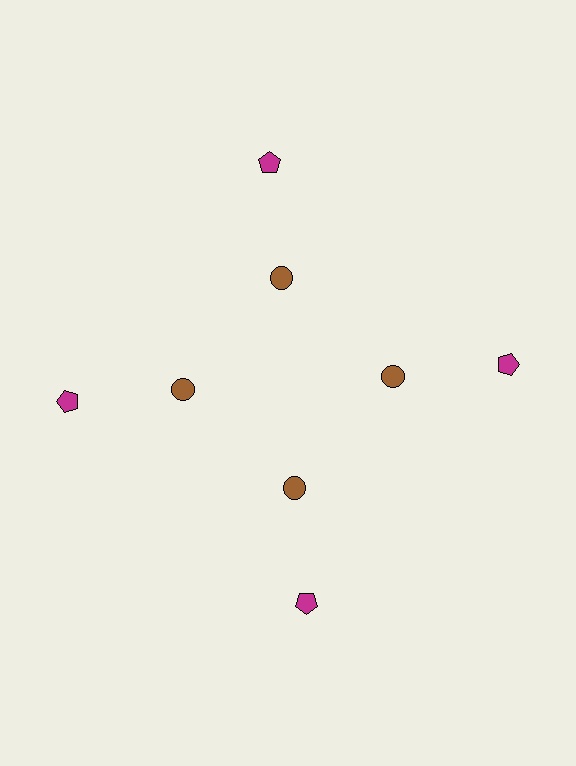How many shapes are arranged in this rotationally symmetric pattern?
There are 8 shapes, arranged in 4 groups of 2.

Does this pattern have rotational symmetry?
Yes, this pattern has 4-fold rotational symmetry. It looks the same after rotating 90 degrees around the center.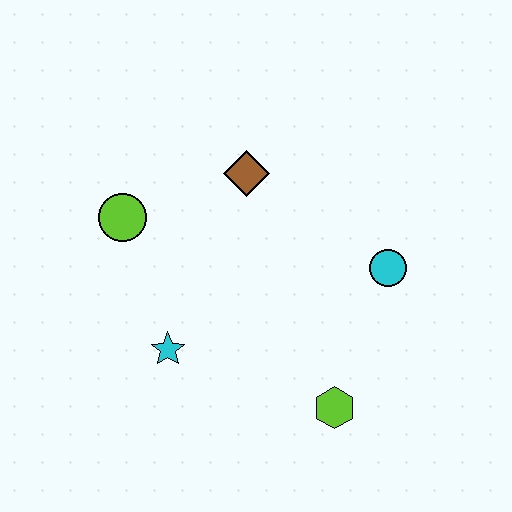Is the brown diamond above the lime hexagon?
Yes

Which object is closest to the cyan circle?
The lime hexagon is closest to the cyan circle.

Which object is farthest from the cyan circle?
The lime circle is farthest from the cyan circle.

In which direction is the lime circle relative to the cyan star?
The lime circle is above the cyan star.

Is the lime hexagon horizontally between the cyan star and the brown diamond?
No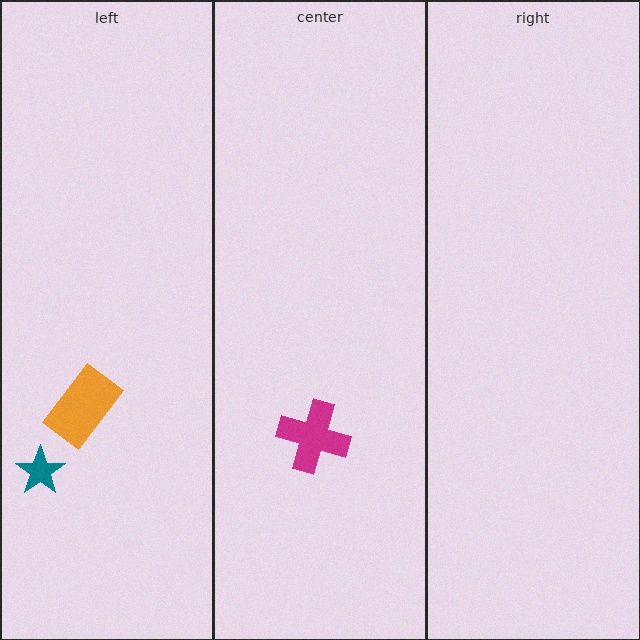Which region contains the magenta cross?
The center region.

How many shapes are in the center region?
1.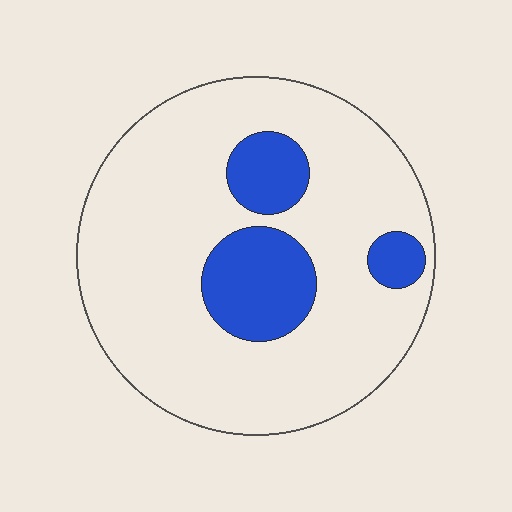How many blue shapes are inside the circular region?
3.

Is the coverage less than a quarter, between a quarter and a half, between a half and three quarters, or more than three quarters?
Less than a quarter.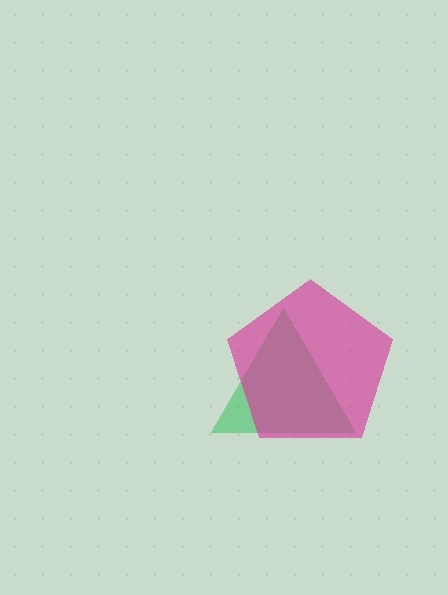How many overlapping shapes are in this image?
There are 2 overlapping shapes in the image.